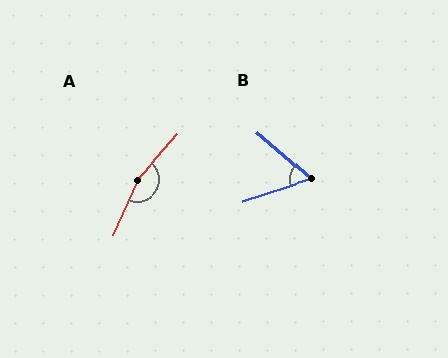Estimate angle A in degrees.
Approximately 162 degrees.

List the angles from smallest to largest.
B (58°), A (162°).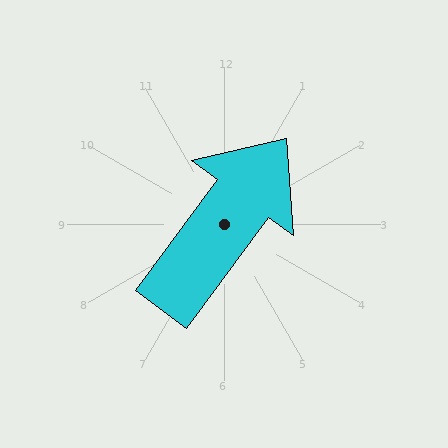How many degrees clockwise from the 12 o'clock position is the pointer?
Approximately 36 degrees.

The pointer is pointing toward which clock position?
Roughly 1 o'clock.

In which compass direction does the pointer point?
Northeast.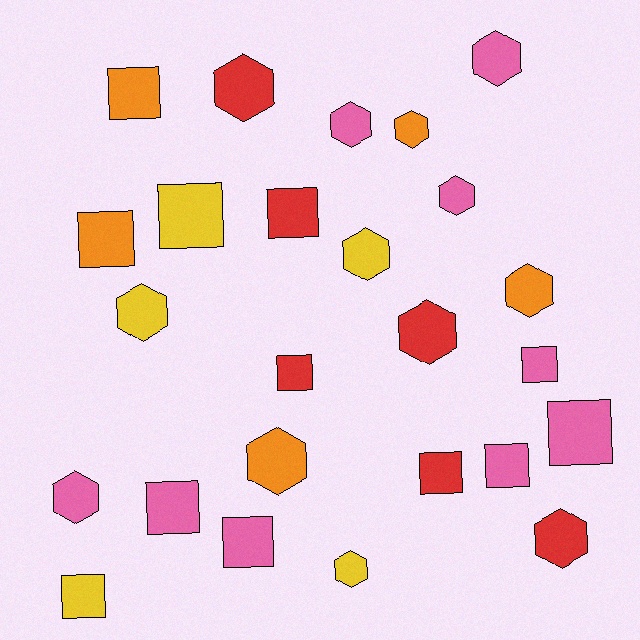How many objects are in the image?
There are 25 objects.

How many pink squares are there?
There are 5 pink squares.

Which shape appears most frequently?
Hexagon, with 13 objects.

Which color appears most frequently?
Pink, with 9 objects.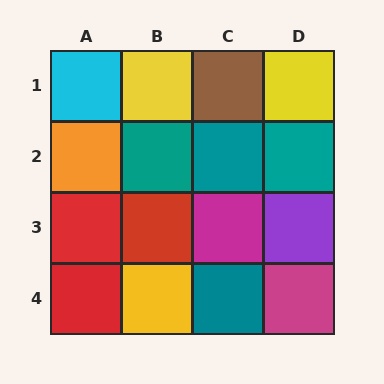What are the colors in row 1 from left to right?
Cyan, yellow, brown, yellow.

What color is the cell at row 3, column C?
Magenta.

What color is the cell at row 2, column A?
Orange.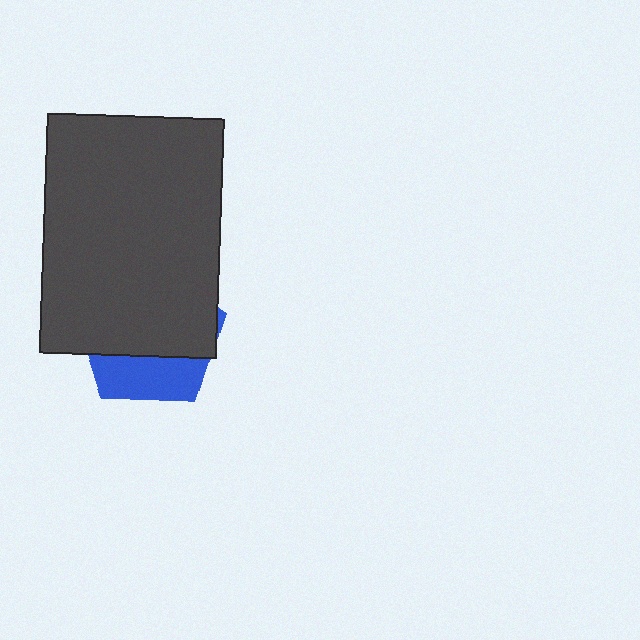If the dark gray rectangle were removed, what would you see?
You would see the complete blue pentagon.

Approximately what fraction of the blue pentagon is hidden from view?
Roughly 69% of the blue pentagon is hidden behind the dark gray rectangle.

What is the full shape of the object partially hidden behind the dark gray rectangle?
The partially hidden object is a blue pentagon.